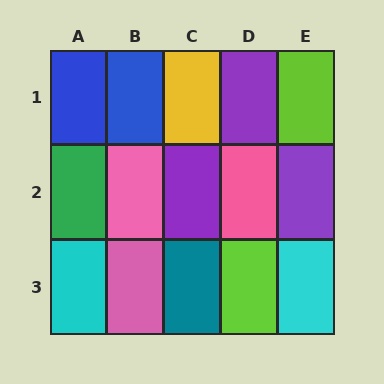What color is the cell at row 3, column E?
Cyan.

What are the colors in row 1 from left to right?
Blue, blue, yellow, purple, lime.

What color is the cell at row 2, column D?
Pink.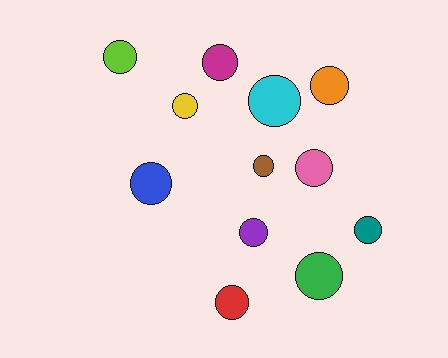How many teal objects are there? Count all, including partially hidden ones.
There is 1 teal object.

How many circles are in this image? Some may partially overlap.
There are 12 circles.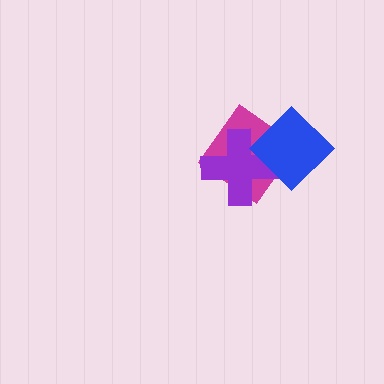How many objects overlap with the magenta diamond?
2 objects overlap with the magenta diamond.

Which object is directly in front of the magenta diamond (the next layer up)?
The purple cross is directly in front of the magenta diamond.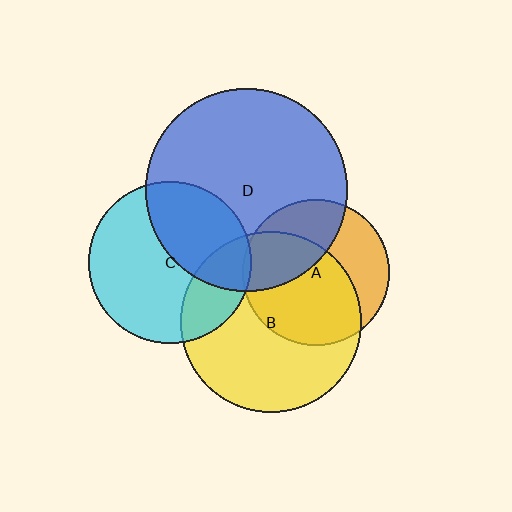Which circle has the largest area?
Circle D (blue).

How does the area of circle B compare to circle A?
Approximately 1.5 times.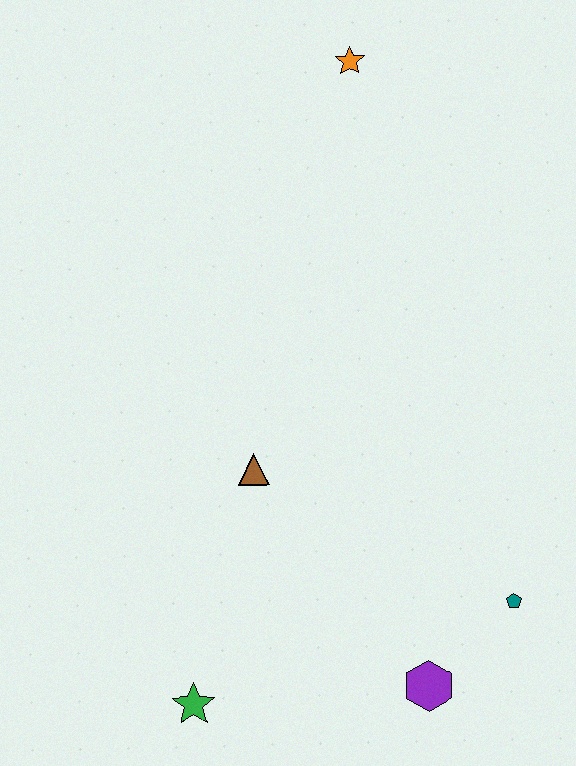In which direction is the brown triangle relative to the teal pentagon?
The brown triangle is to the left of the teal pentagon.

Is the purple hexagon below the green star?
No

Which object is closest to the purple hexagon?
The teal pentagon is closest to the purple hexagon.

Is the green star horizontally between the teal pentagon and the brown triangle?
No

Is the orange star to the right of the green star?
Yes